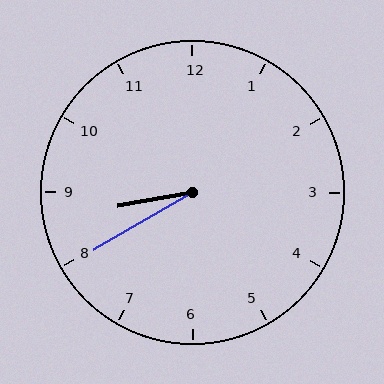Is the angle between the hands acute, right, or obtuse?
It is acute.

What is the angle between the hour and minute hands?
Approximately 20 degrees.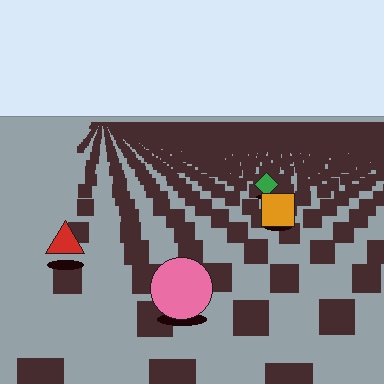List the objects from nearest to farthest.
From nearest to farthest: the pink circle, the red triangle, the orange square, the green diamond.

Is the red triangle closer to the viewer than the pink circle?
No. The pink circle is closer — you can tell from the texture gradient: the ground texture is coarser near it.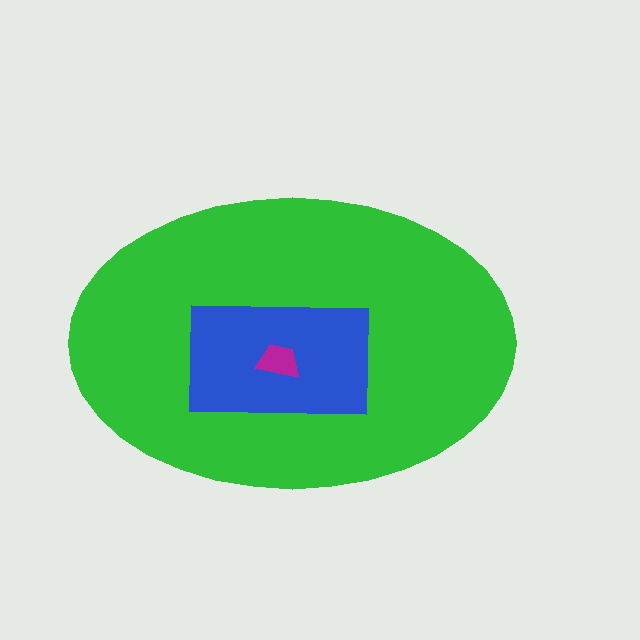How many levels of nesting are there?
3.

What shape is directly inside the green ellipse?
The blue rectangle.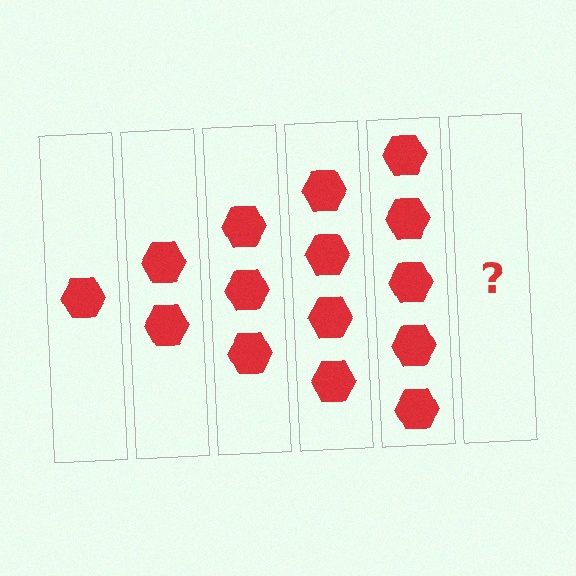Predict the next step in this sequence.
The next step is 6 hexagons.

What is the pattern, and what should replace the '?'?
The pattern is that each step adds one more hexagon. The '?' should be 6 hexagons.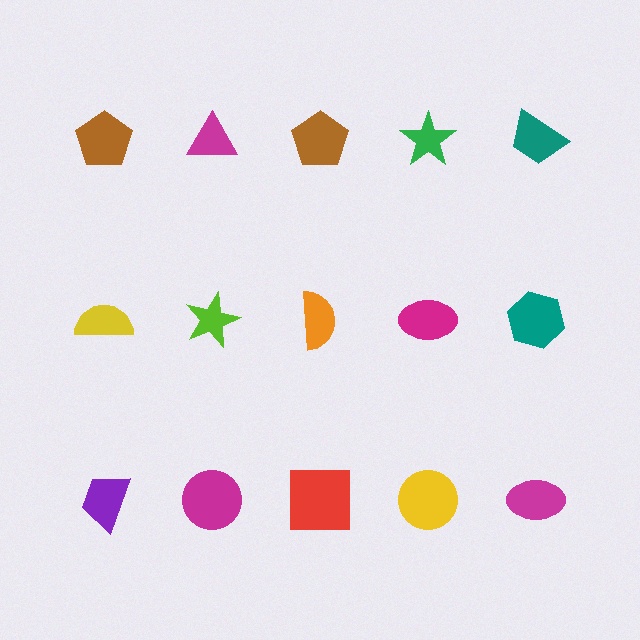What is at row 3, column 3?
A red square.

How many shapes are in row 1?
5 shapes.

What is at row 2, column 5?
A teal hexagon.